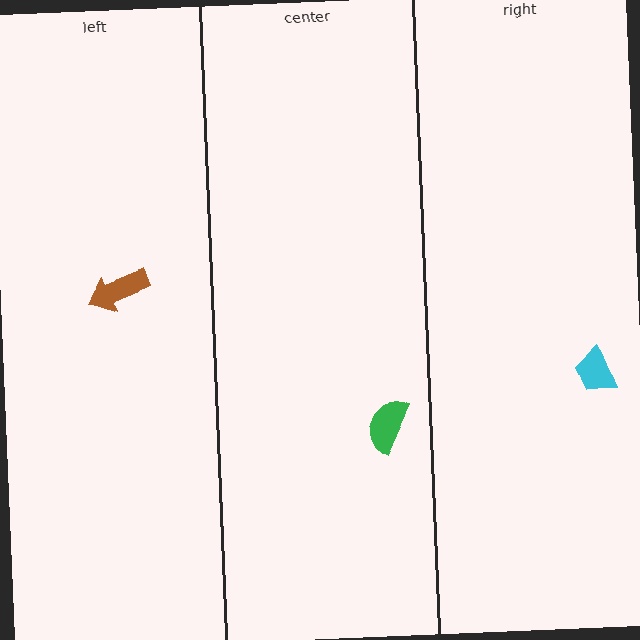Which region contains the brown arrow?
The left region.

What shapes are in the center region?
The green semicircle.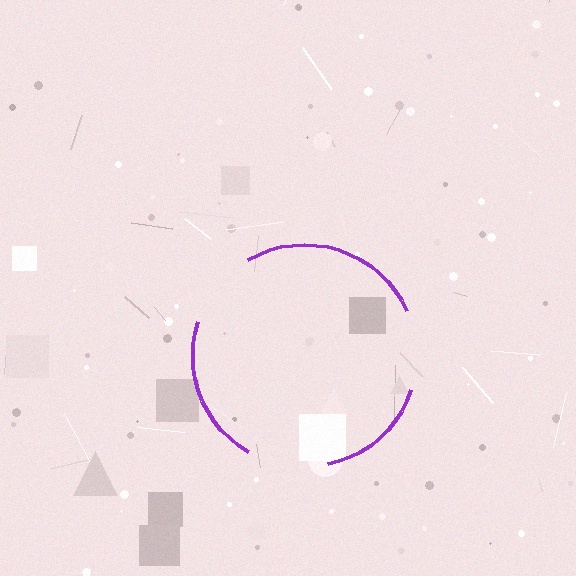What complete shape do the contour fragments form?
The contour fragments form a circle.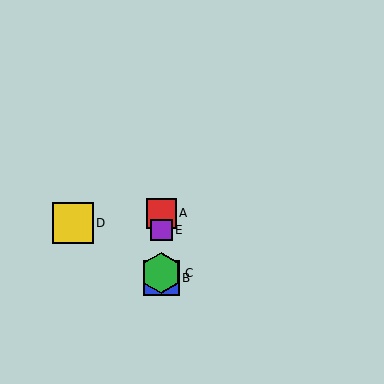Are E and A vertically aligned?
Yes, both are at x≈161.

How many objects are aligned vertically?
4 objects (A, B, C, E) are aligned vertically.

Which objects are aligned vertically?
Objects A, B, C, E are aligned vertically.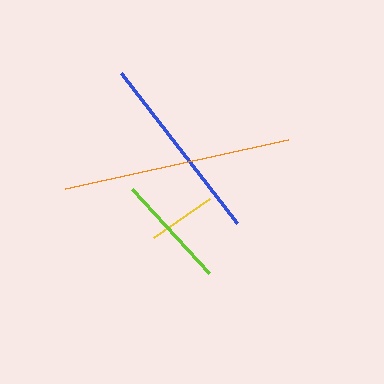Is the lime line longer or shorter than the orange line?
The orange line is longer than the lime line.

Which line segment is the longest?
The orange line is the longest at approximately 228 pixels.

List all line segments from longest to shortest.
From longest to shortest: orange, blue, lime, yellow.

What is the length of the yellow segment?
The yellow segment is approximately 68 pixels long.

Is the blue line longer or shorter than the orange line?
The orange line is longer than the blue line.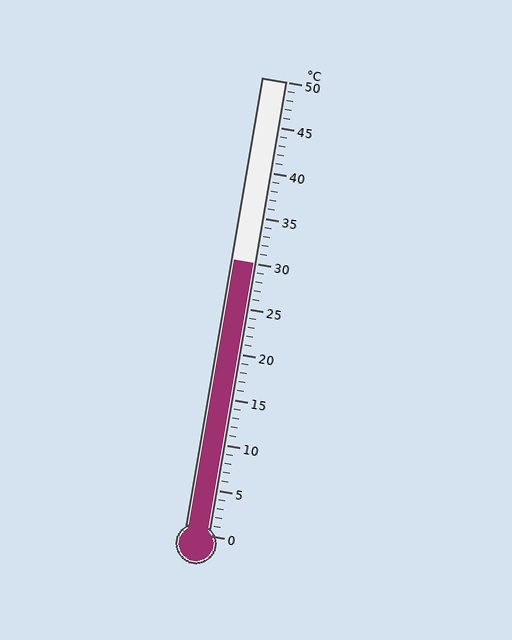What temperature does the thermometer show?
The thermometer shows approximately 30°C.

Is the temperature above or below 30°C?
The temperature is at 30°C.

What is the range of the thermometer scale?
The thermometer scale ranges from 0°C to 50°C.